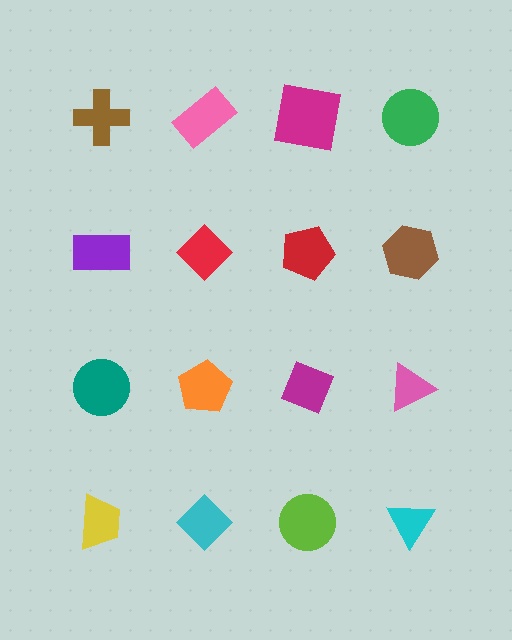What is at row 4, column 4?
A cyan triangle.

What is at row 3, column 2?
An orange pentagon.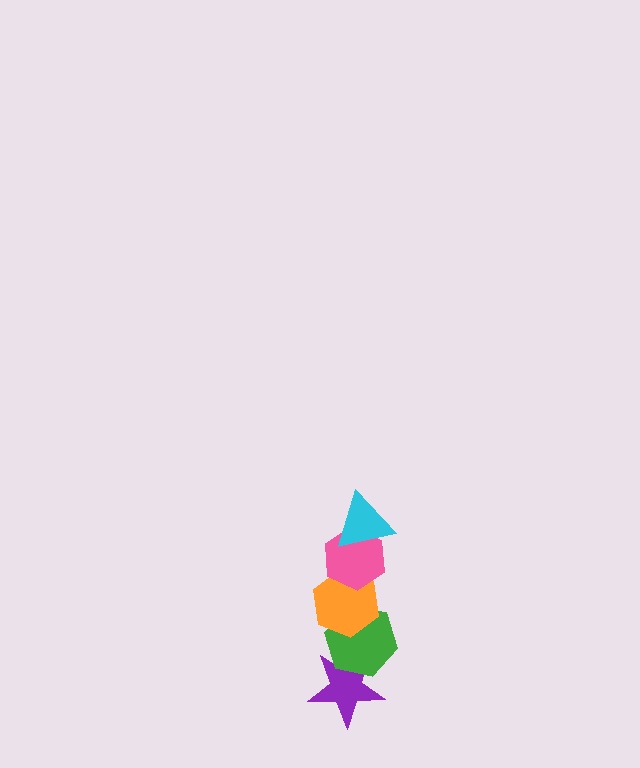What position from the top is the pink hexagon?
The pink hexagon is 2nd from the top.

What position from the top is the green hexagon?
The green hexagon is 4th from the top.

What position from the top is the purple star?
The purple star is 5th from the top.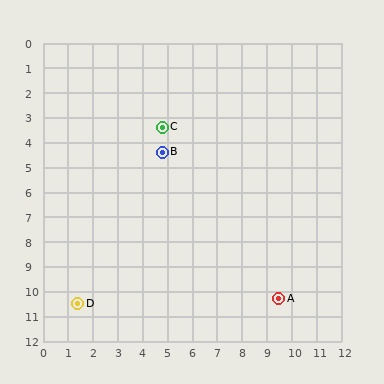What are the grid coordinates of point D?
Point D is at approximately (1.4, 10.5).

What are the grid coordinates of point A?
Point A is at approximately (9.5, 10.3).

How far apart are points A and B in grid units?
Points A and B are about 7.5 grid units apart.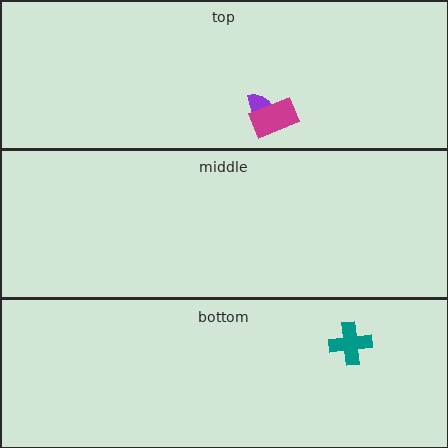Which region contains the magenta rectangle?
The top region.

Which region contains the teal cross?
The bottom region.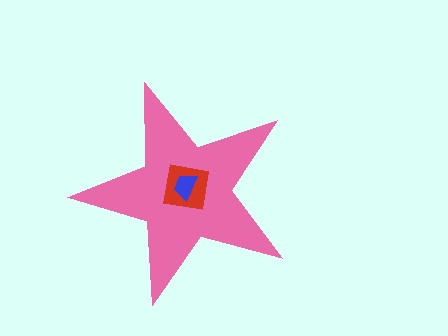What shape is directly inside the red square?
The blue trapezoid.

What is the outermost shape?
The pink star.